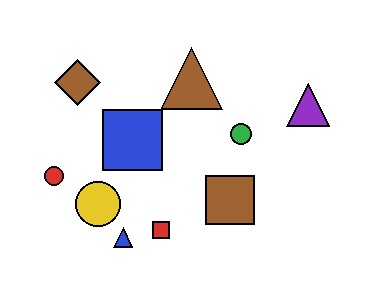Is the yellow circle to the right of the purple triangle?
No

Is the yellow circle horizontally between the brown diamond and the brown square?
Yes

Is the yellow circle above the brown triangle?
No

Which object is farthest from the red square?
The purple triangle is farthest from the red square.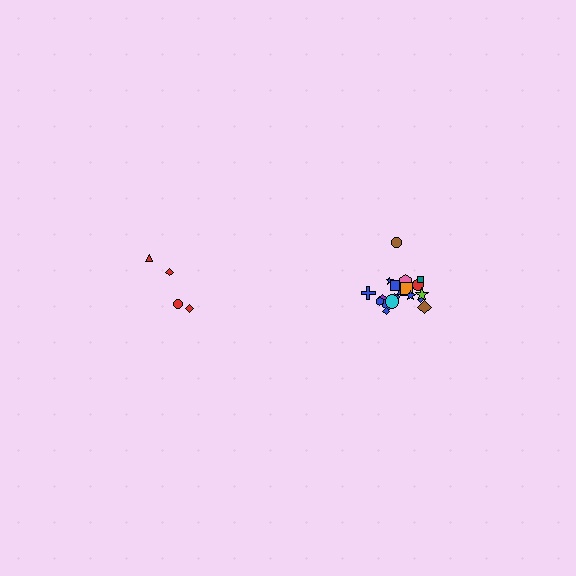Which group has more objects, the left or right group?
The right group.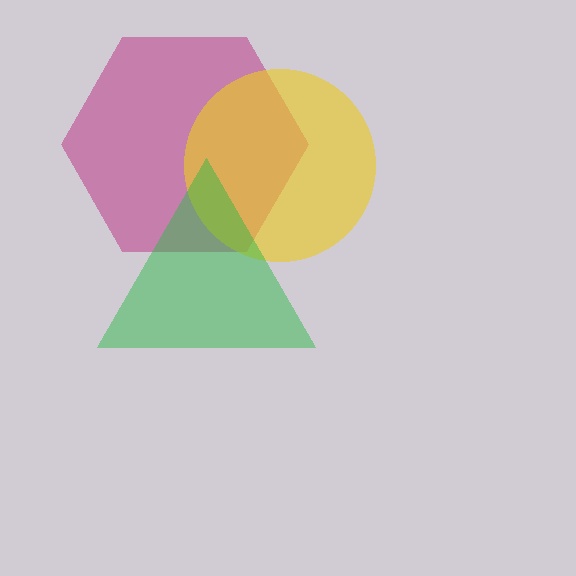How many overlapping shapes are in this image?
There are 3 overlapping shapes in the image.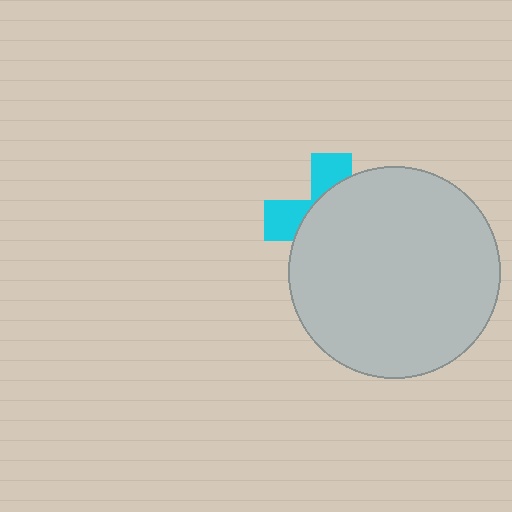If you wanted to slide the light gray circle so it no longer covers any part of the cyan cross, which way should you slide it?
Slide it toward the lower-right — that is the most direct way to separate the two shapes.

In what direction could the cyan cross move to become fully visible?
The cyan cross could move toward the upper-left. That would shift it out from behind the light gray circle entirely.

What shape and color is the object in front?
The object in front is a light gray circle.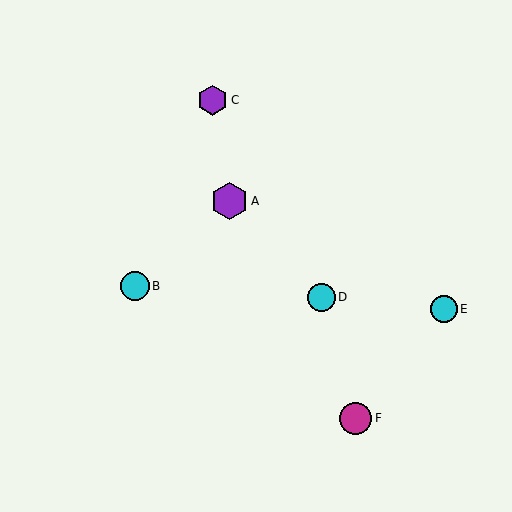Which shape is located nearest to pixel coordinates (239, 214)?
The purple hexagon (labeled A) at (230, 201) is nearest to that location.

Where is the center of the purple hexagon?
The center of the purple hexagon is at (213, 100).